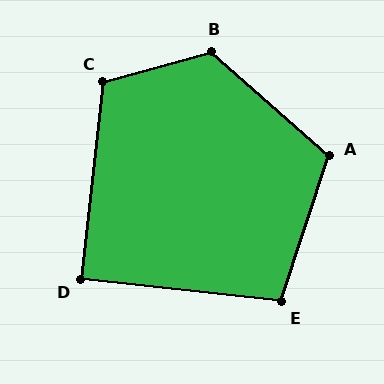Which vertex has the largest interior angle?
B, at approximately 123 degrees.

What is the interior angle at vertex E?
Approximately 102 degrees (obtuse).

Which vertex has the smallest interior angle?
D, at approximately 90 degrees.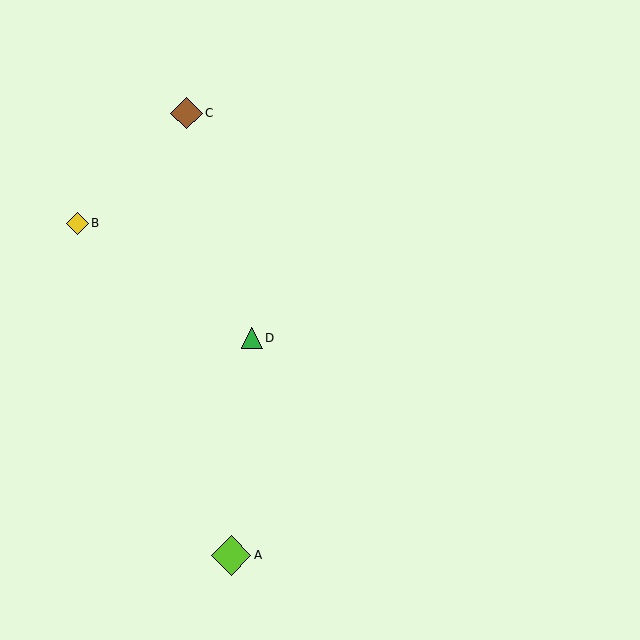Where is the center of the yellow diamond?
The center of the yellow diamond is at (77, 223).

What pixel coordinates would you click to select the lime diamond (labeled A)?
Click at (231, 555) to select the lime diamond A.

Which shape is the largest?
The lime diamond (labeled A) is the largest.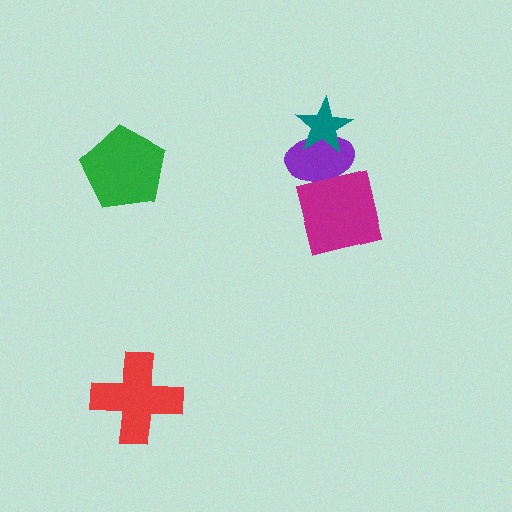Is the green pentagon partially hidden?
No, no other shape covers it.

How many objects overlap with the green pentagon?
0 objects overlap with the green pentagon.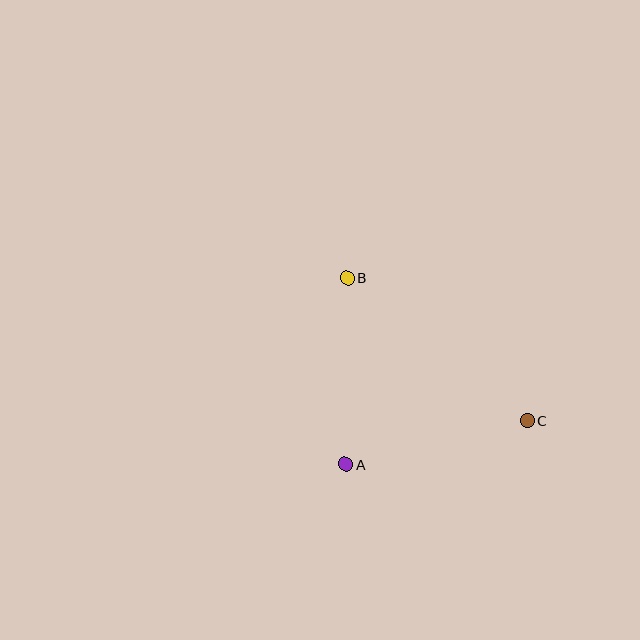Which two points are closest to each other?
Points A and C are closest to each other.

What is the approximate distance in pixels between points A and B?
The distance between A and B is approximately 187 pixels.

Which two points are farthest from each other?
Points B and C are farthest from each other.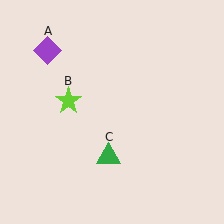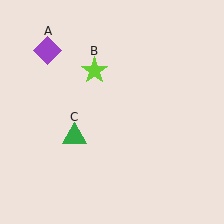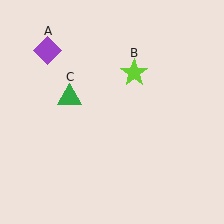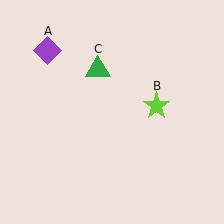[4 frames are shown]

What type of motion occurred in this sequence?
The lime star (object B), green triangle (object C) rotated clockwise around the center of the scene.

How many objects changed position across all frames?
2 objects changed position: lime star (object B), green triangle (object C).